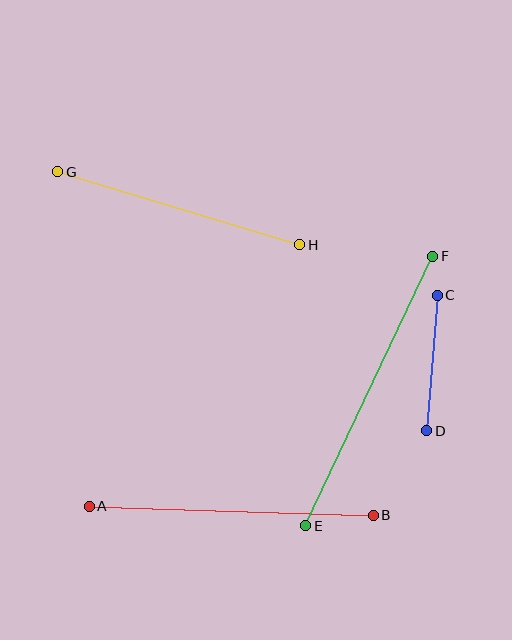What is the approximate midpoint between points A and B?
The midpoint is at approximately (231, 511) pixels.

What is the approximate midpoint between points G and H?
The midpoint is at approximately (179, 208) pixels.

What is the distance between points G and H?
The distance is approximately 252 pixels.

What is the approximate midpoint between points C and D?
The midpoint is at approximately (432, 363) pixels.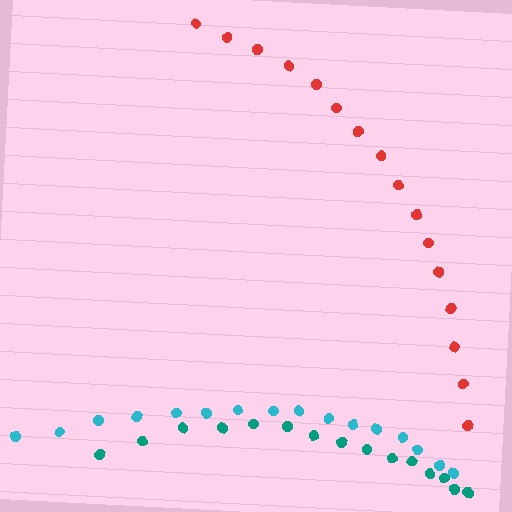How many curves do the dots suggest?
There are 3 distinct paths.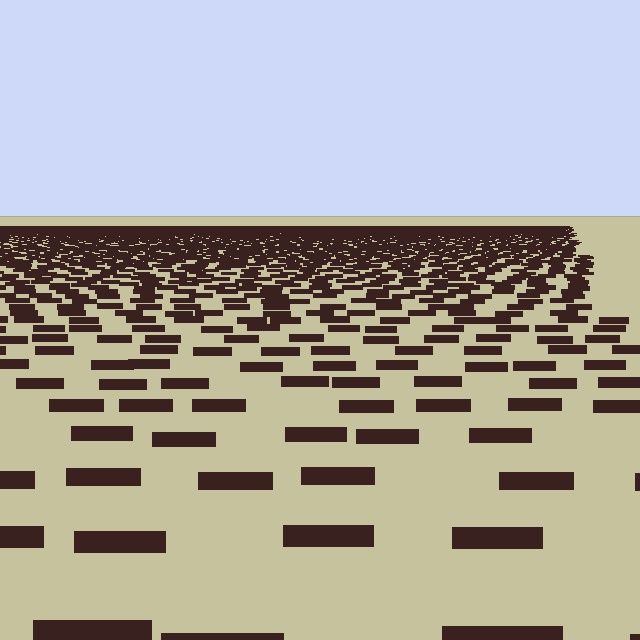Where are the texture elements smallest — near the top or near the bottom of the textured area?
Near the top.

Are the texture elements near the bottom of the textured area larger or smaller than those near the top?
Larger. Near the bottom, elements are closer to the viewer and appear at a bigger on-screen size.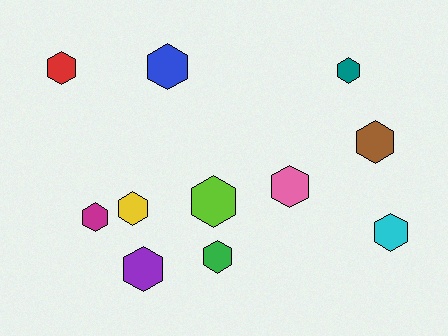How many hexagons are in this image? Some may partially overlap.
There are 11 hexagons.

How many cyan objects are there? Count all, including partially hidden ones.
There is 1 cyan object.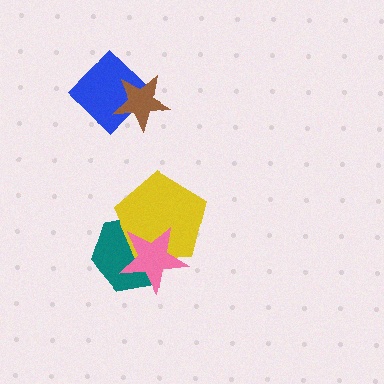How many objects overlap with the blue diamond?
1 object overlaps with the blue diamond.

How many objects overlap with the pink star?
2 objects overlap with the pink star.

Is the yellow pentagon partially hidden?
Yes, it is partially covered by another shape.